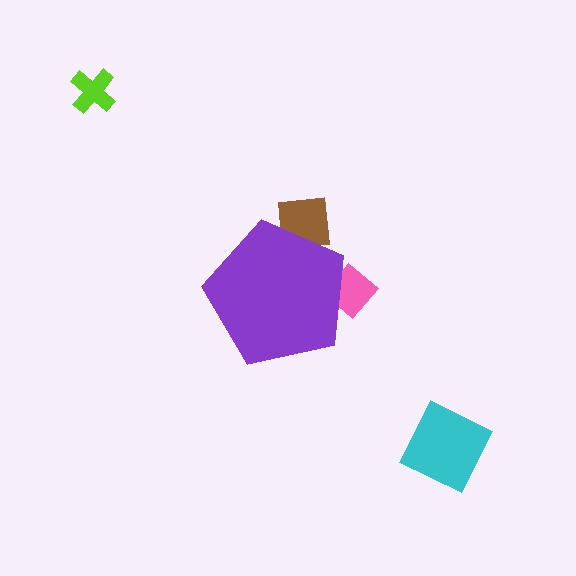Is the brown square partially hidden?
Yes, the brown square is partially hidden behind the purple pentagon.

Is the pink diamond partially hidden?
Yes, the pink diamond is partially hidden behind the purple pentagon.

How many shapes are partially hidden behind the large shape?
2 shapes are partially hidden.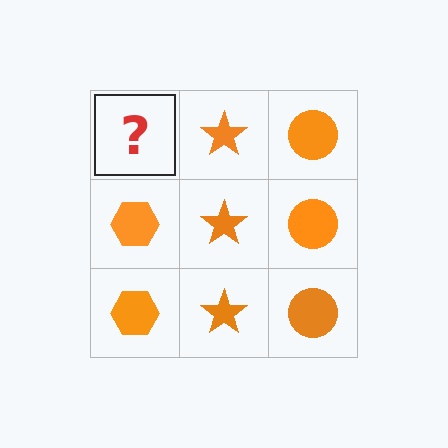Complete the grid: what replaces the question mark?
The question mark should be replaced with an orange hexagon.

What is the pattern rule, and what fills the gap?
The rule is that each column has a consistent shape. The gap should be filled with an orange hexagon.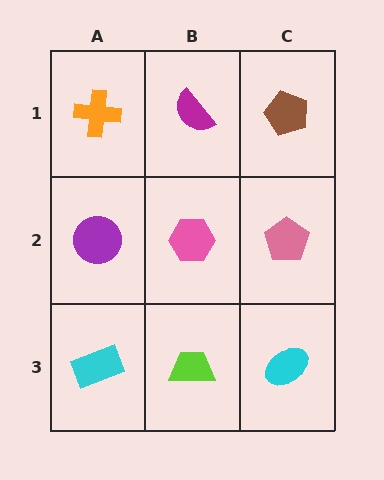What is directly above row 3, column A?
A purple circle.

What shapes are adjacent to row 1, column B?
A pink hexagon (row 2, column B), an orange cross (row 1, column A), a brown pentagon (row 1, column C).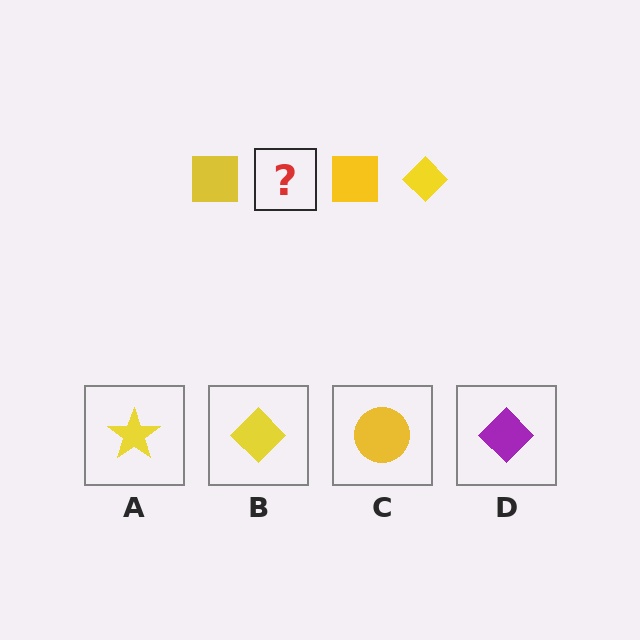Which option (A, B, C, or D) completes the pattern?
B.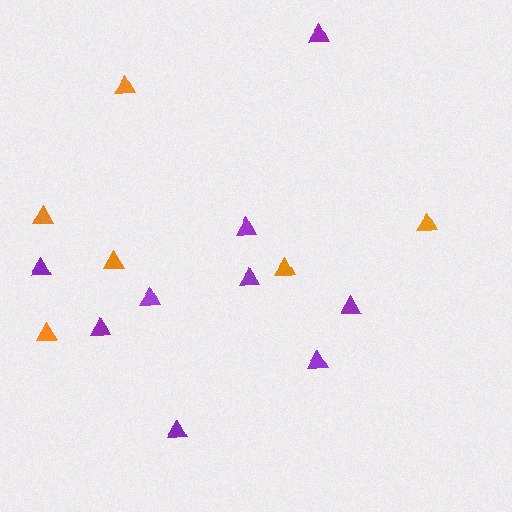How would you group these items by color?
There are 2 groups: one group of orange triangles (6) and one group of purple triangles (9).